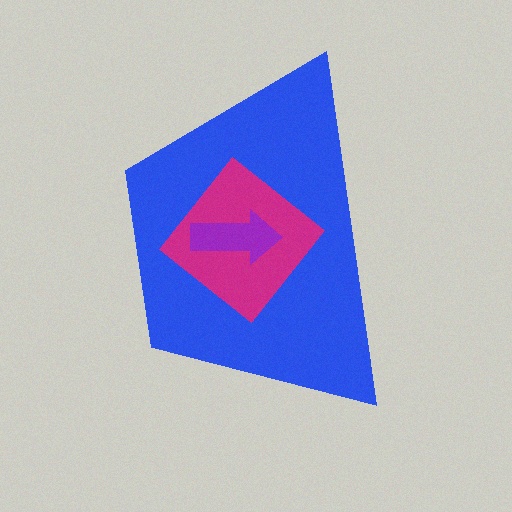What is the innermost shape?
The purple arrow.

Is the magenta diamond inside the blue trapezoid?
Yes.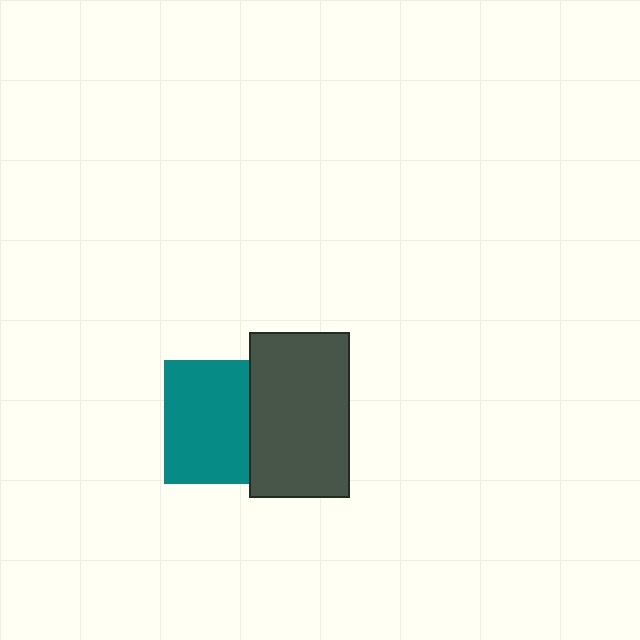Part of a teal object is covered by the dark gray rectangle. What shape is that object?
It is a square.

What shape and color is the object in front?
The object in front is a dark gray rectangle.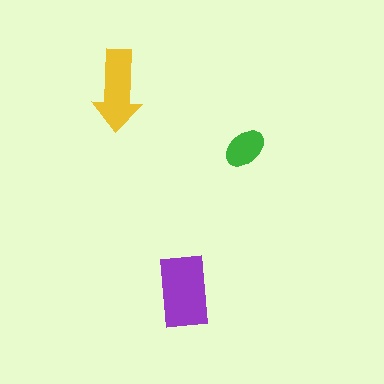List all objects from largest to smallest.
The purple rectangle, the yellow arrow, the green ellipse.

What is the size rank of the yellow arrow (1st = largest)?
2nd.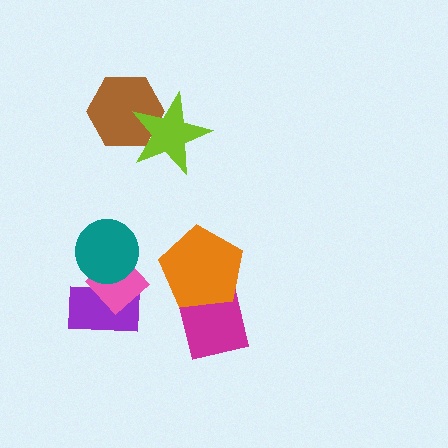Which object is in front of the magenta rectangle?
The orange pentagon is in front of the magenta rectangle.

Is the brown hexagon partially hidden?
Yes, it is partially covered by another shape.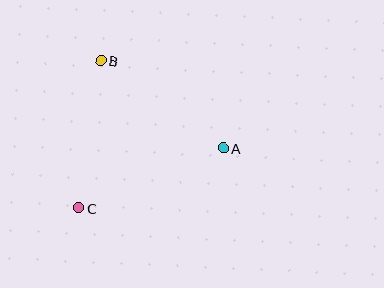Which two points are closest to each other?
Points B and C are closest to each other.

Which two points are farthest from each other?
Points A and C are farthest from each other.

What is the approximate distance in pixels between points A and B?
The distance between A and B is approximately 150 pixels.